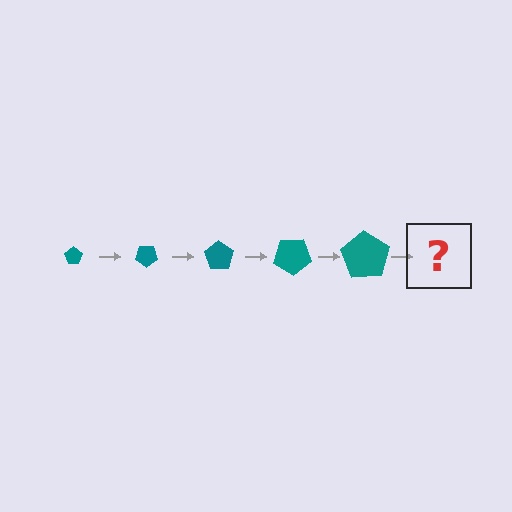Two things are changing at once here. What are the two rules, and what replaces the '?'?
The two rules are that the pentagon grows larger each step and it rotates 35 degrees each step. The '?' should be a pentagon, larger than the previous one and rotated 175 degrees from the start.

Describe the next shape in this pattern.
It should be a pentagon, larger than the previous one and rotated 175 degrees from the start.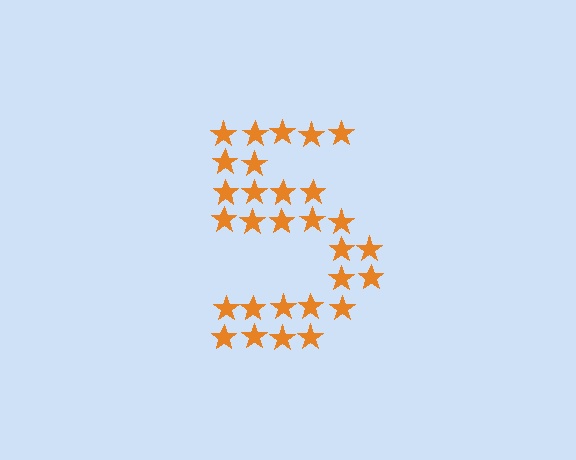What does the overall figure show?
The overall figure shows the digit 5.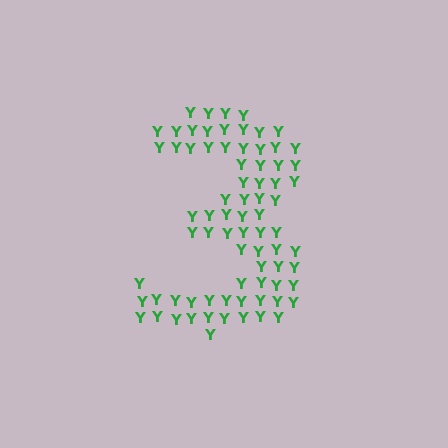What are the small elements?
The small elements are letter Y's.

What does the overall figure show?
The overall figure shows the digit 3.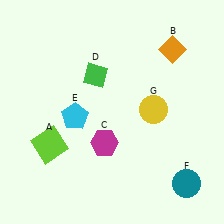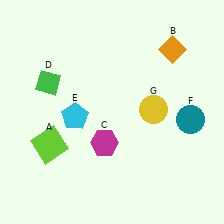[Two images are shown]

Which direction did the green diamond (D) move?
The green diamond (D) moved left.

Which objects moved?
The objects that moved are: the green diamond (D), the teal circle (F).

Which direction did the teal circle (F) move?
The teal circle (F) moved up.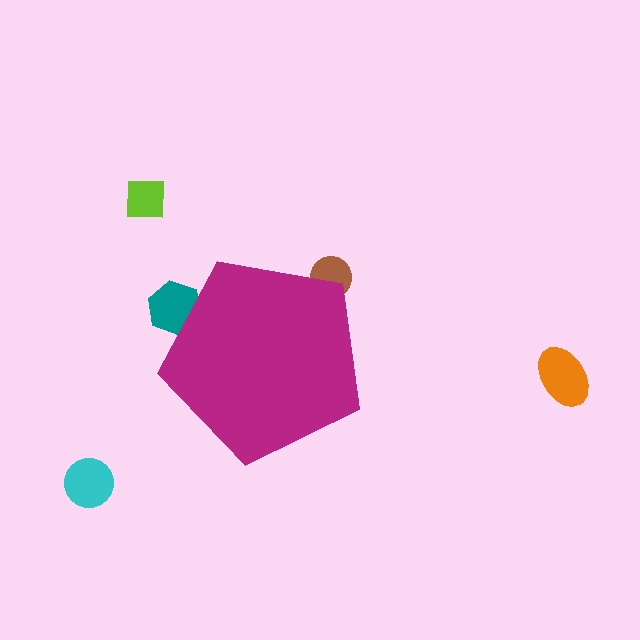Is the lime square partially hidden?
No, the lime square is fully visible.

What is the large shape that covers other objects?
A magenta pentagon.